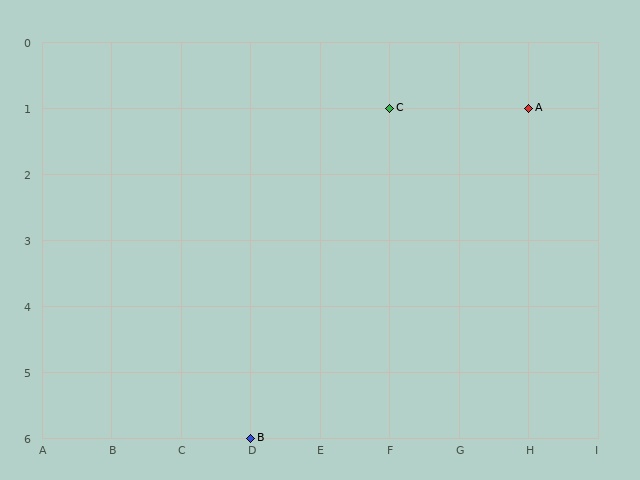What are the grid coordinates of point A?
Point A is at grid coordinates (H, 1).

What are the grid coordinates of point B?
Point B is at grid coordinates (D, 6).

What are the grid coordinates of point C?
Point C is at grid coordinates (F, 1).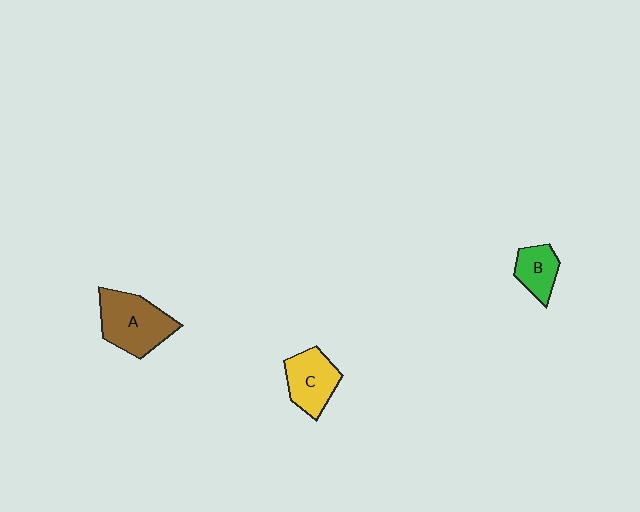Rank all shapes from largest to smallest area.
From largest to smallest: A (brown), C (yellow), B (green).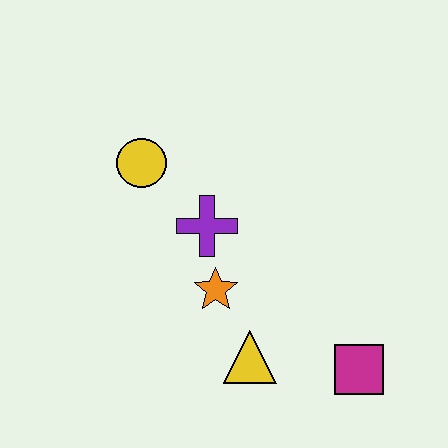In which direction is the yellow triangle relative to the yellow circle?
The yellow triangle is below the yellow circle.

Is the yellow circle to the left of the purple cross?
Yes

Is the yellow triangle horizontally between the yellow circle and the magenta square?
Yes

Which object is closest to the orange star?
The purple cross is closest to the orange star.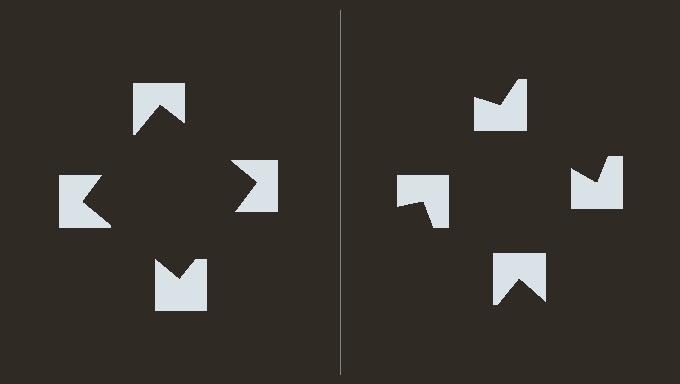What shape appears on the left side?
An illusory square.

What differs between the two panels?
The notched squares are positioned identically on both sides; only the wedge orientations differ. On the left they align to a square; on the right they are misaligned.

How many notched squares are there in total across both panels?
8 — 4 on each side.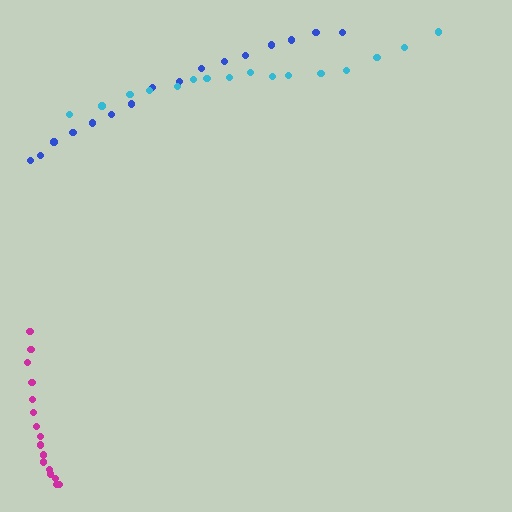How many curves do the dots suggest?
There are 3 distinct paths.